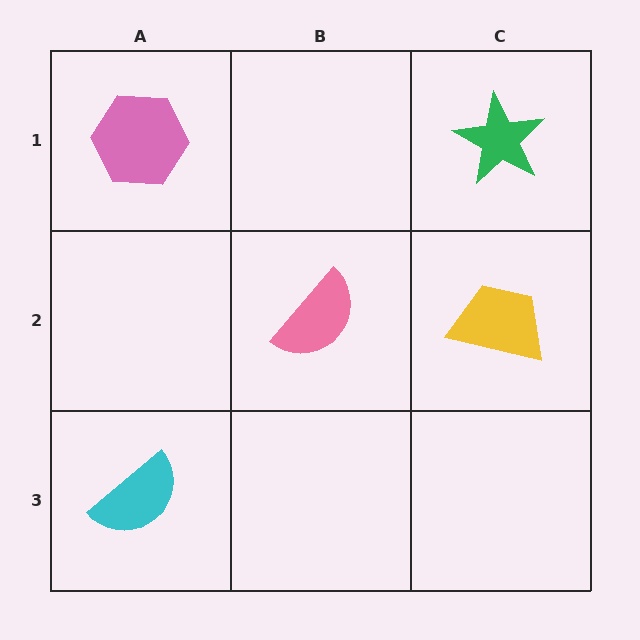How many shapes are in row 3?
1 shape.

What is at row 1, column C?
A green star.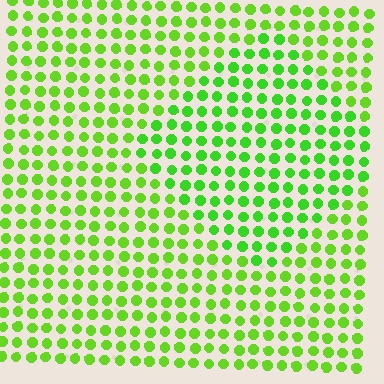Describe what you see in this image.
The image is filled with small lime elements in a uniform arrangement. A diamond-shaped region is visible where the elements are tinted to a slightly different hue, forming a subtle color boundary.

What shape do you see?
I see a diamond.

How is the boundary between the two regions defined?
The boundary is defined purely by a slight shift in hue (about 17 degrees). Spacing, size, and orientation are identical on both sides.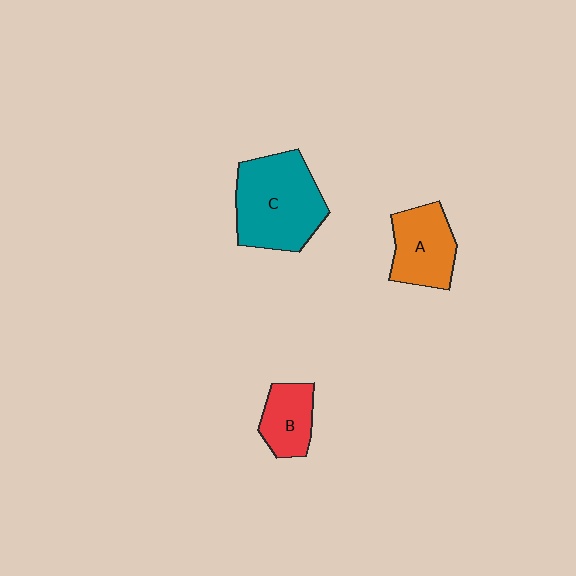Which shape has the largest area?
Shape C (teal).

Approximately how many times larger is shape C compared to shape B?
Approximately 2.2 times.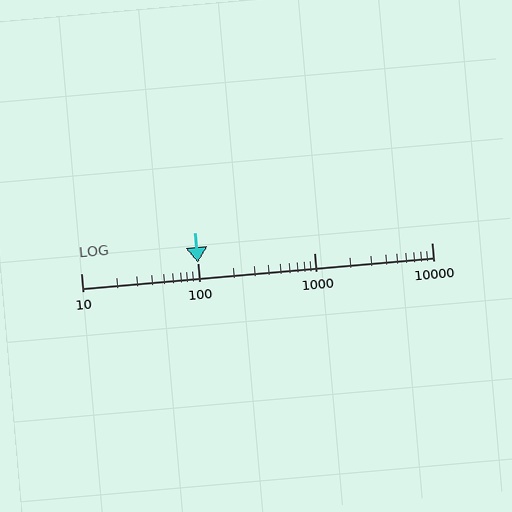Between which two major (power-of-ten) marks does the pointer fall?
The pointer is between 100 and 1000.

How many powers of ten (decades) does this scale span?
The scale spans 3 decades, from 10 to 10000.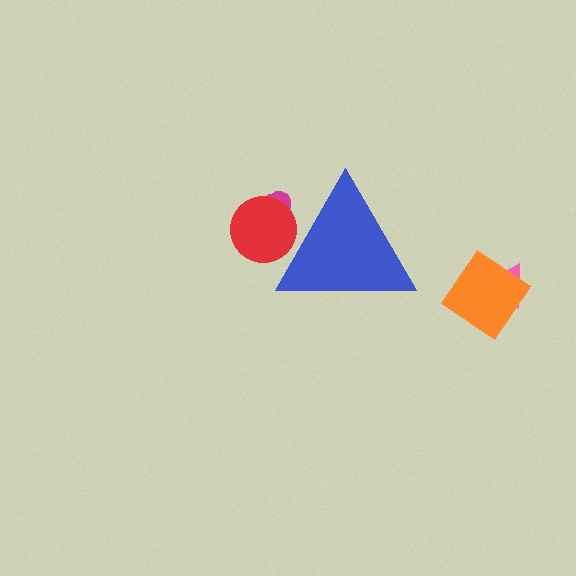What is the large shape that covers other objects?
A blue triangle.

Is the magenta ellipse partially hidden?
Yes, the magenta ellipse is partially hidden behind the blue triangle.